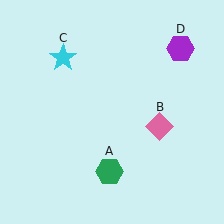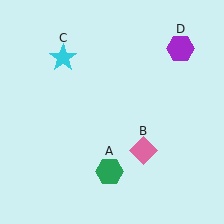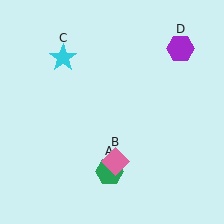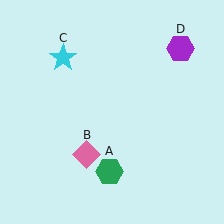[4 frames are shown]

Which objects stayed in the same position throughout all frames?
Green hexagon (object A) and cyan star (object C) and purple hexagon (object D) remained stationary.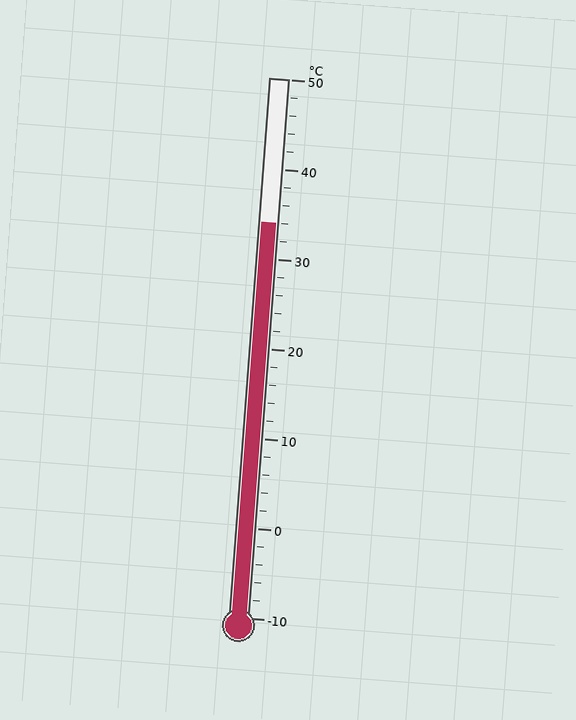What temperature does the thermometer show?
The thermometer shows approximately 34°C.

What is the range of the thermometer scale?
The thermometer scale ranges from -10°C to 50°C.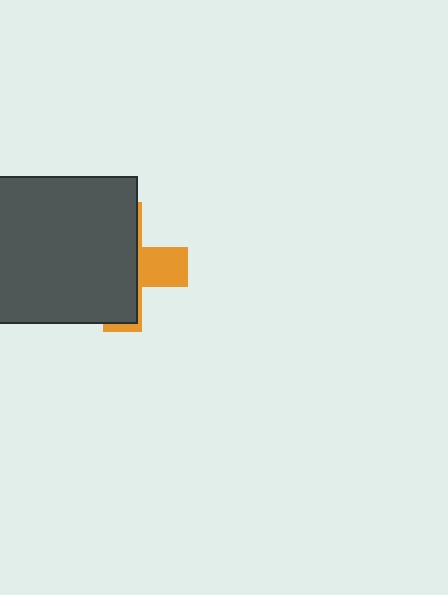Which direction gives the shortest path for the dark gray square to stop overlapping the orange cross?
Moving left gives the shortest separation.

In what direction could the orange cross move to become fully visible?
The orange cross could move right. That would shift it out from behind the dark gray square entirely.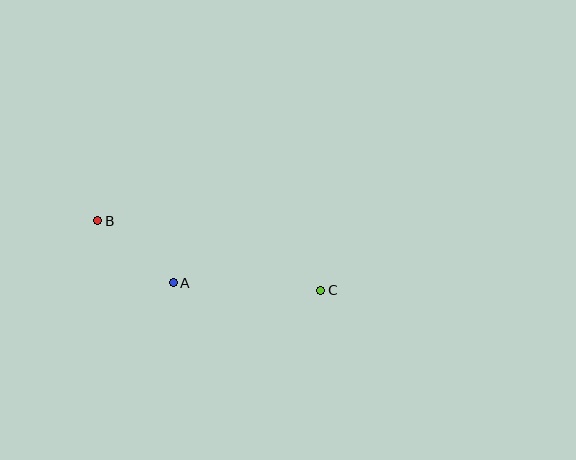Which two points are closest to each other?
Points A and B are closest to each other.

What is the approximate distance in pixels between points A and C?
The distance between A and C is approximately 147 pixels.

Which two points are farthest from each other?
Points B and C are farthest from each other.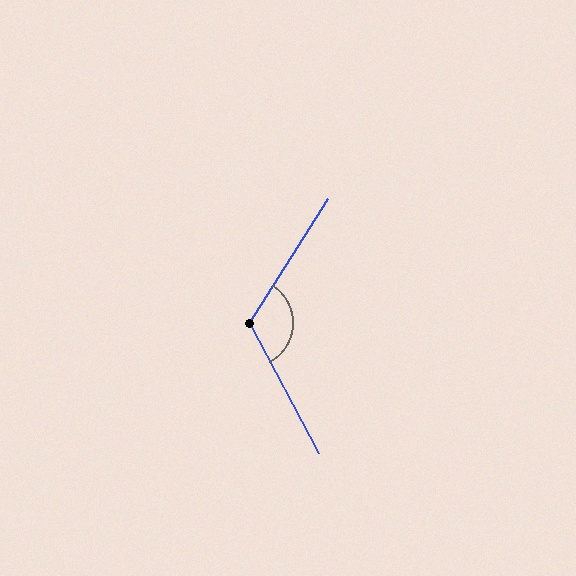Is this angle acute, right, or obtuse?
It is obtuse.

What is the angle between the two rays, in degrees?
Approximately 120 degrees.